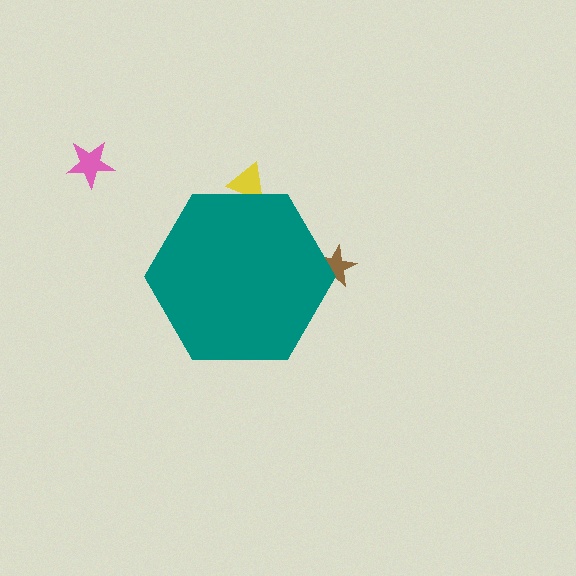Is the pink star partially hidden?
No, the pink star is fully visible.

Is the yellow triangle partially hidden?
Yes, the yellow triangle is partially hidden behind the teal hexagon.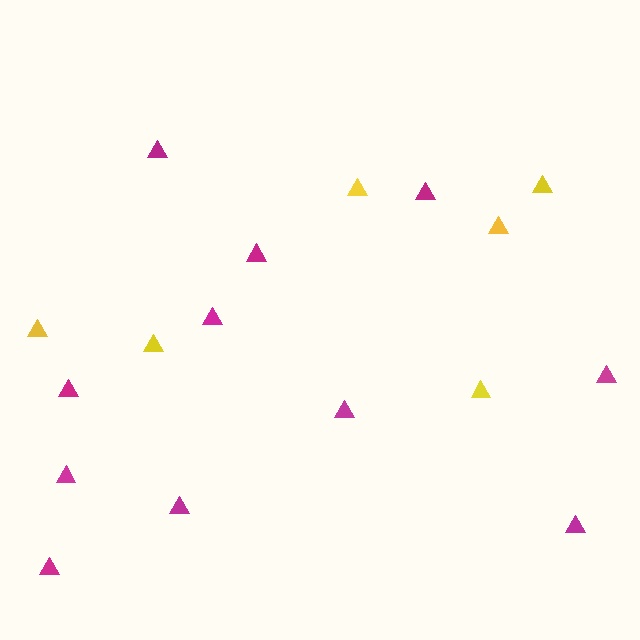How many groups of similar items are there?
There are 2 groups: one group of magenta triangles (11) and one group of yellow triangles (6).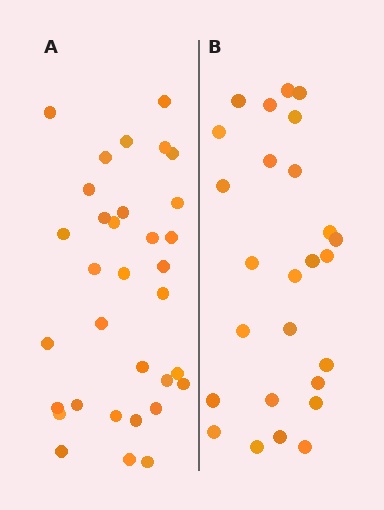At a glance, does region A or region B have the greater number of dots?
Region A (the left region) has more dots.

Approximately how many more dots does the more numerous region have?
Region A has roughly 8 or so more dots than region B.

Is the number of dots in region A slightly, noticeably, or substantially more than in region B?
Region A has noticeably more, but not dramatically so. The ratio is roughly 1.3 to 1.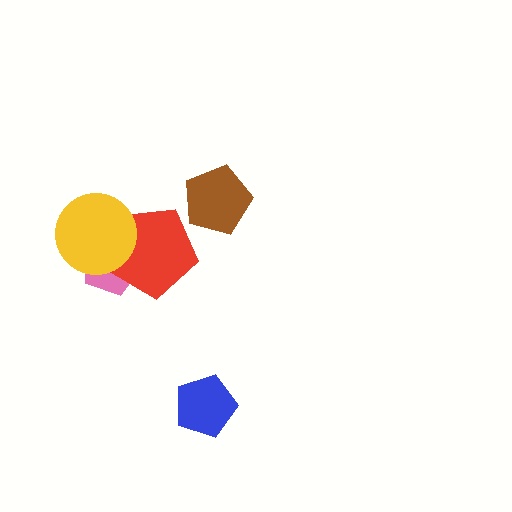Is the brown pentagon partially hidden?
No, no other shape covers it.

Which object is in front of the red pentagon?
The yellow circle is in front of the red pentagon.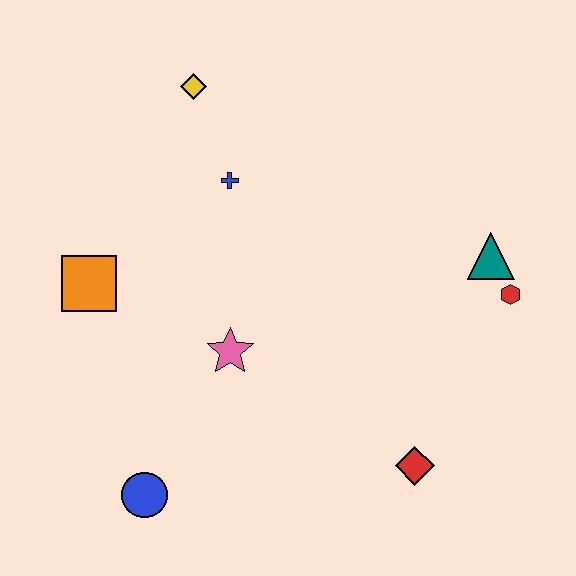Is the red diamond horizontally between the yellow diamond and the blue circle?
No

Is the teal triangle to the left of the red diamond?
No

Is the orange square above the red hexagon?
Yes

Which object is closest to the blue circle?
The pink star is closest to the blue circle.